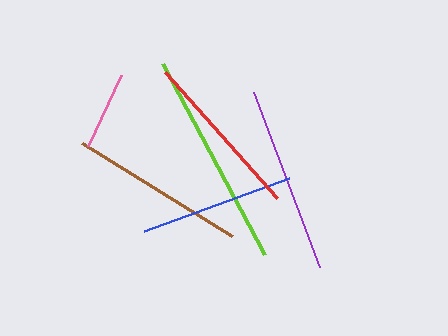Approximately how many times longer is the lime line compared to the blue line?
The lime line is approximately 1.4 times the length of the blue line.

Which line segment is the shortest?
The pink line is the shortest at approximately 78 pixels.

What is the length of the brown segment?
The brown segment is approximately 176 pixels long.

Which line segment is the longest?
The lime line is the longest at approximately 216 pixels.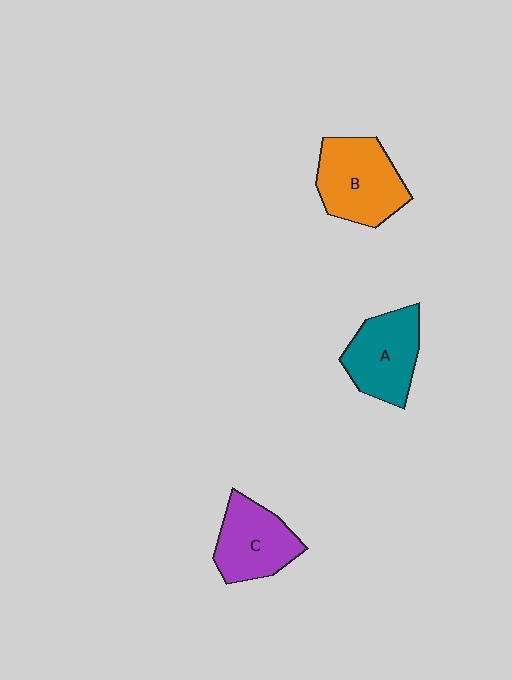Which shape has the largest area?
Shape B (orange).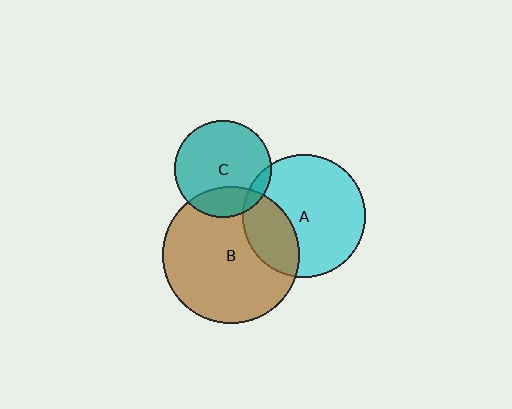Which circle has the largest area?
Circle B (brown).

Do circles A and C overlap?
Yes.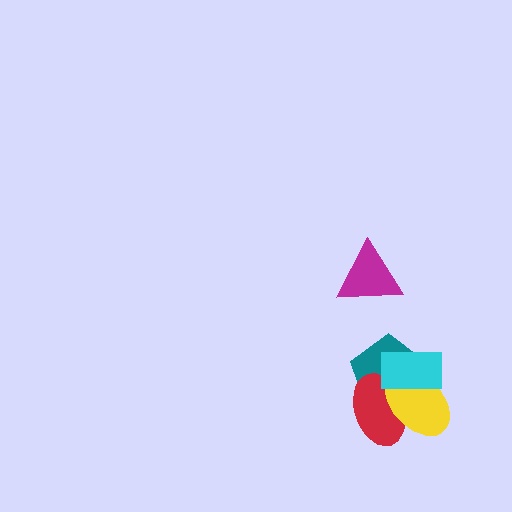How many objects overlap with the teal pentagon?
3 objects overlap with the teal pentagon.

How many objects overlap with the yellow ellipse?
3 objects overlap with the yellow ellipse.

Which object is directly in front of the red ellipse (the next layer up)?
The yellow ellipse is directly in front of the red ellipse.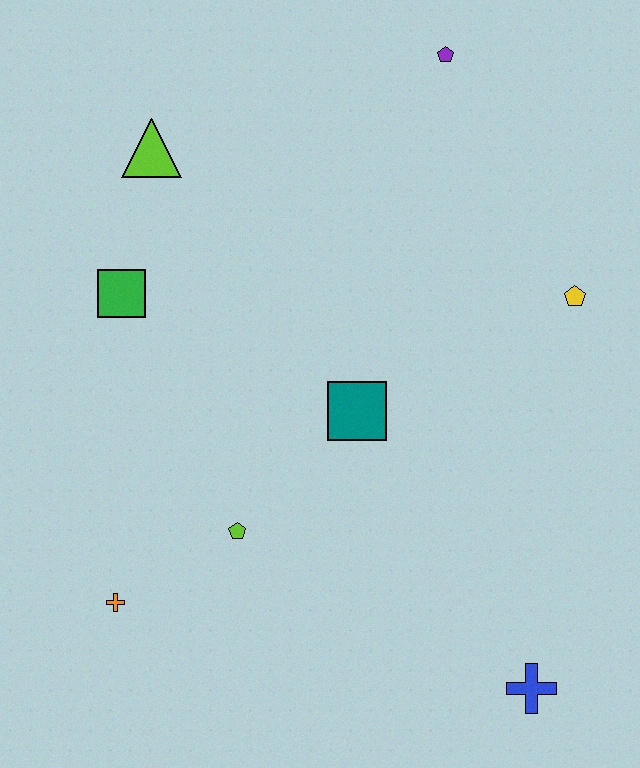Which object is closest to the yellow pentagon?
The teal square is closest to the yellow pentagon.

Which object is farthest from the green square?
The blue cross is farthest from the green square.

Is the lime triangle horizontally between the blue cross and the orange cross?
Yes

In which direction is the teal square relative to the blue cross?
The teal square is above the blue cross.